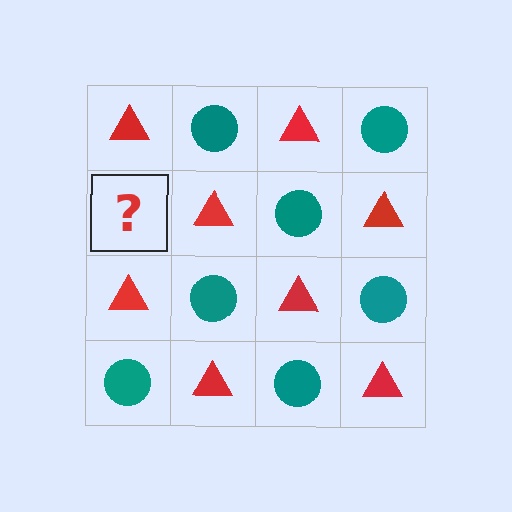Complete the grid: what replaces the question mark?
The question mark should be replaced with a teal circle.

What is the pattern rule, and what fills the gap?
The rule is that it alternates red triangle and teal circle in a checkerboard pattern. The gap should be filled with a teal circle.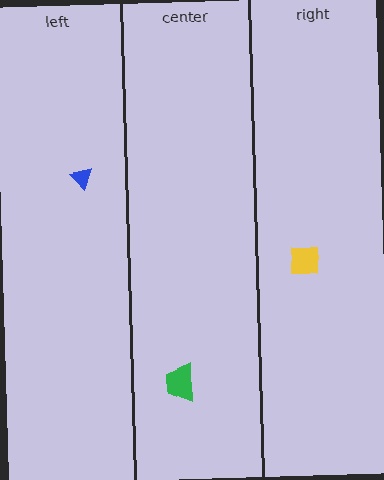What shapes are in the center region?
The green trapezoid.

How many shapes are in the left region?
1.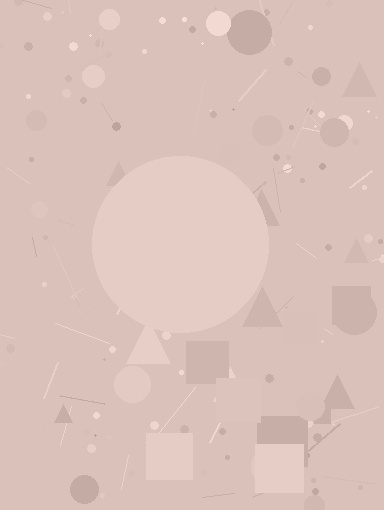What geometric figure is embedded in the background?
A circle is embedded in the background.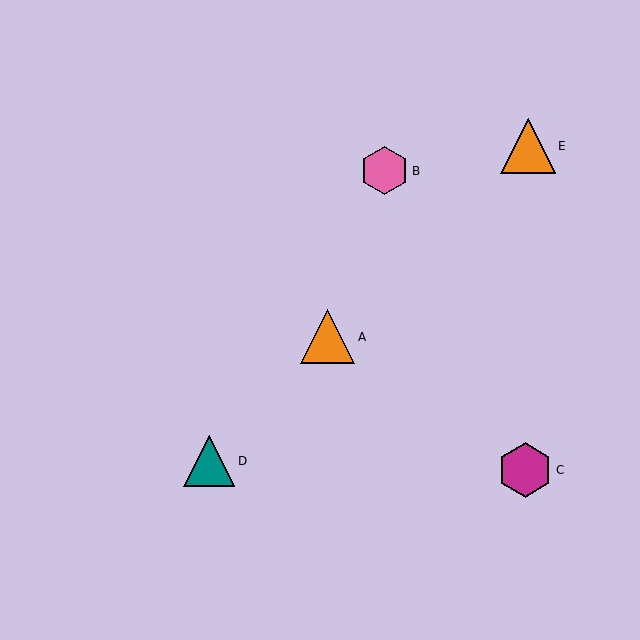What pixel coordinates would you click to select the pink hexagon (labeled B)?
Click at (384, 171) to select the pink hexagon B.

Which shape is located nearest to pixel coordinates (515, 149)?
The orange triangle (labeled E) at (528, 146) is nearest to that location.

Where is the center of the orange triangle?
The center of the orange triangle is at (328, 337).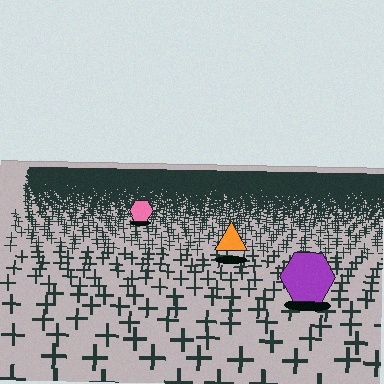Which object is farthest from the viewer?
The pink hexagon is farthest from the viewer. It appears smaller and the ground texture around it is denser.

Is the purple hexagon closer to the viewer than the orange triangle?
Yes. The purple hexagon is closer — you can tell from the texture gradient: the ground texture is coarser near it.